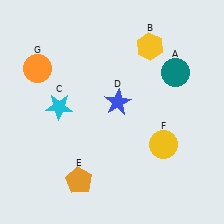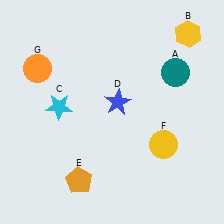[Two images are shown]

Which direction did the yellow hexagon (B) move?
The yellow hexagon (B) moved right.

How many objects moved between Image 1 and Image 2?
1 object moved between the two images.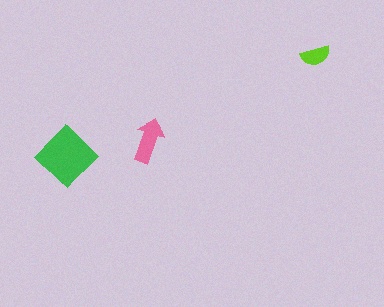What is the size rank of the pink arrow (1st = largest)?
2nd.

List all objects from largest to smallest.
The green diamond, the pink arrow, the lime semicircle.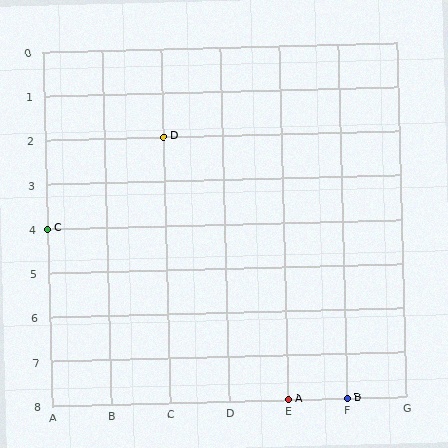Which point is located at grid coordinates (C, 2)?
Point D is at (C, 2).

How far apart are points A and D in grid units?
Points A and D are 2 columns and 6 rows apart (about 6.3 grid units diagonally).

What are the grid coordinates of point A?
Point A is at grid coordinates (E, 8).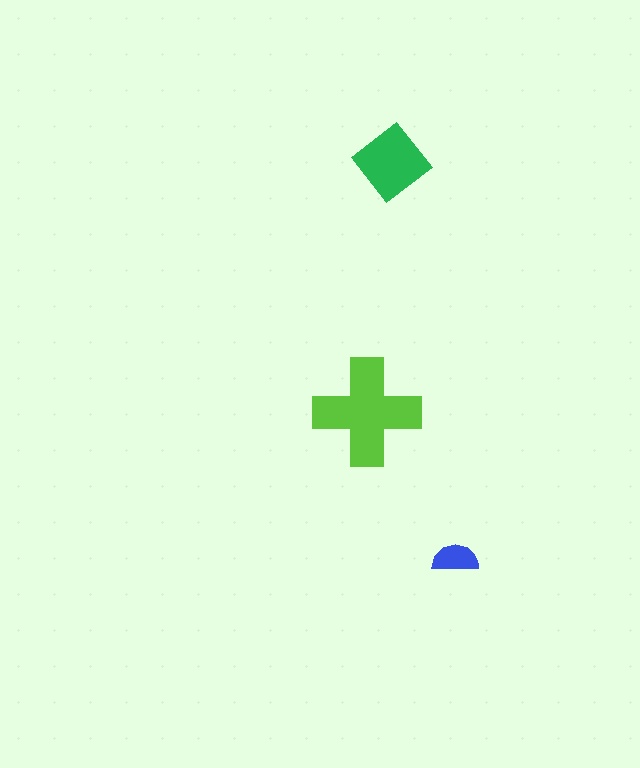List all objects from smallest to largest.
The blue semicircle, the green diamond, the lime cross.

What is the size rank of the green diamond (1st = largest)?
2nd.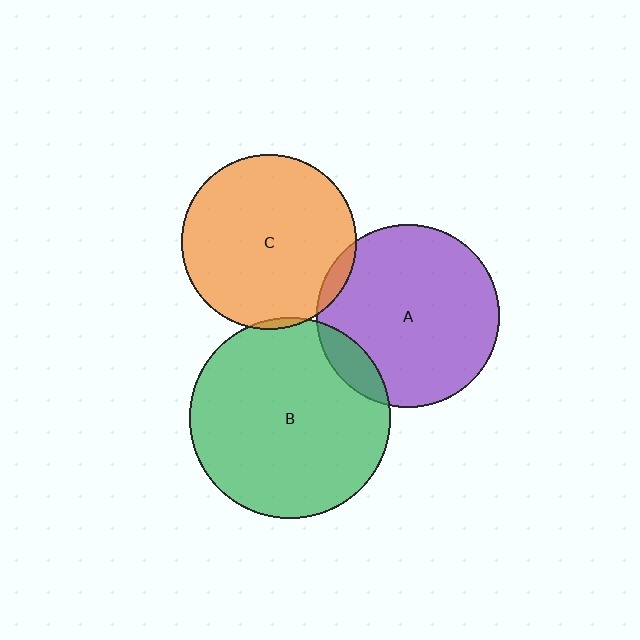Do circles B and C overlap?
Yes.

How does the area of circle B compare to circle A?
Approximately 1.2 times.